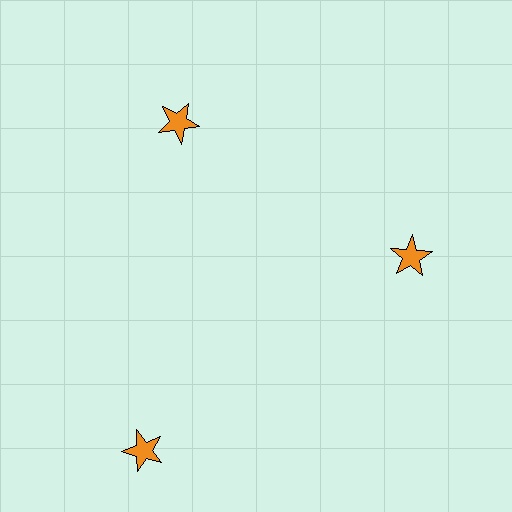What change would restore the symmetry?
The symmetry would be restored by moving it inward, back onto the ring so that all 3 stars sit at equal angles and equal distance from the center.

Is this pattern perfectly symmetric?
No. The 3 orange stars are arranged in a ring, but one element near the 7 o'clock position is pushed outward from the center, breaking the 3-fold rotational symmetry.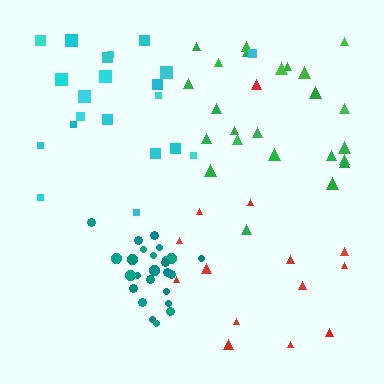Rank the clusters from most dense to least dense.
teal, green, cyan, red.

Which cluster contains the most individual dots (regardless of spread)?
Teal (25).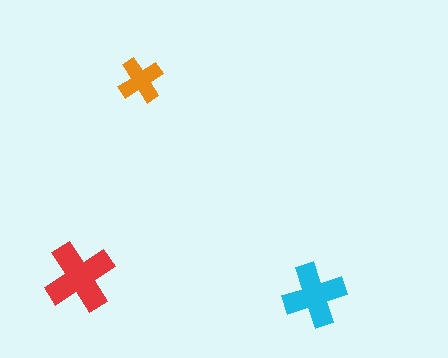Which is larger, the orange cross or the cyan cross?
The cyan one.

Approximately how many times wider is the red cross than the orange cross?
About 1.5 times wider.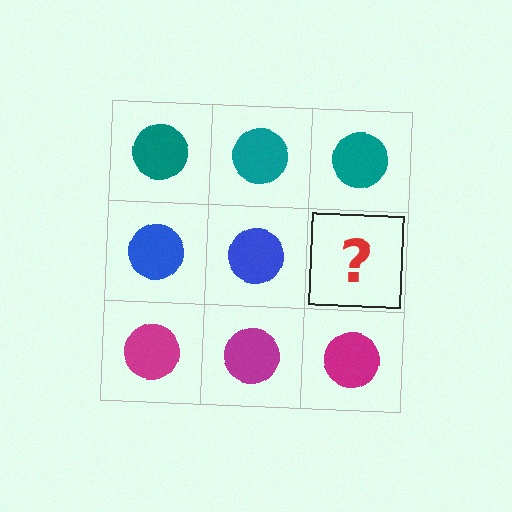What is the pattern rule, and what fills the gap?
The rule is that each row has a consistent color. The gap should be filled with a blue circle.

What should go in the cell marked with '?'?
The missing cell should contain a blue circle.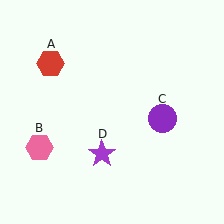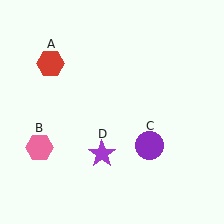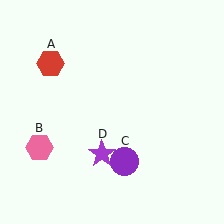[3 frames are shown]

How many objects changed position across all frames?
1 object changed position: purple circle (object C).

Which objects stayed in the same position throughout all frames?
Red hexagon (object A) and pink hexagon (object B) and purple star (object D) remained stationary.